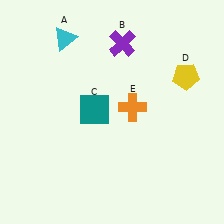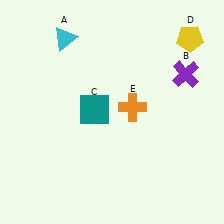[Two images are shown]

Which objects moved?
The objects that moved are: the purple cross (B), the yellow pentagon (D).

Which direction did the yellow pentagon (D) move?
The yellow pentagon (D) moved up.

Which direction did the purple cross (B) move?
The purple cross (B) moved right.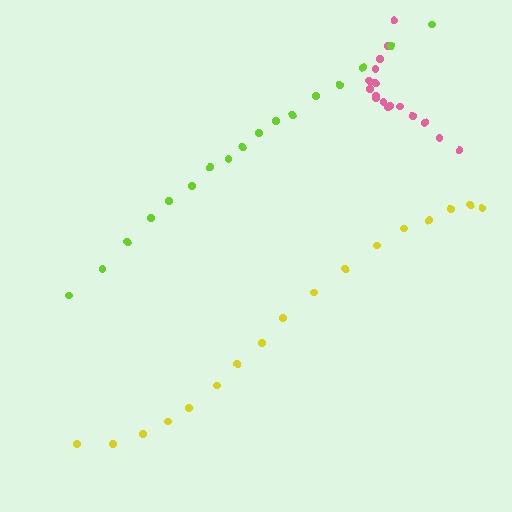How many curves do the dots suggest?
There are 3 distinct paths.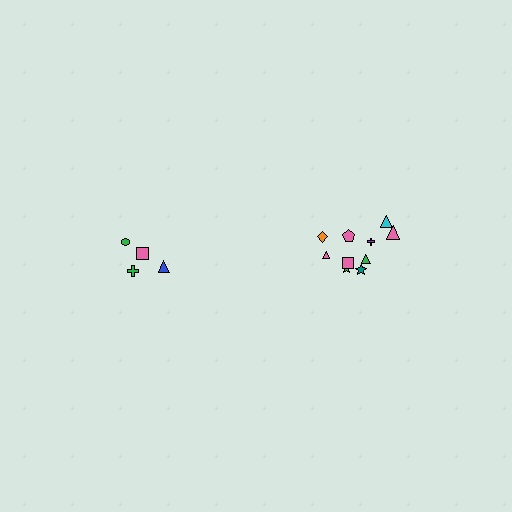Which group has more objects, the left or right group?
The right group.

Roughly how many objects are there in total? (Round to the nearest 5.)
Roughly 15 objects in total.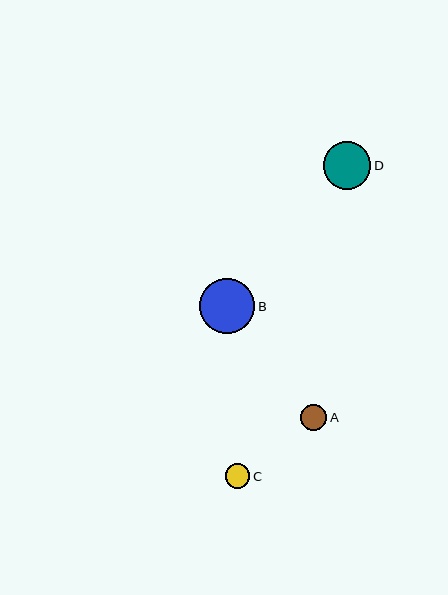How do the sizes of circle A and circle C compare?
Circle A and circle C are approximately the same size.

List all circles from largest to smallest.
From largest to smallest: B, D, A, C.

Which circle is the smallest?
Circle C is the smallest with a size of approximately 25 pixels.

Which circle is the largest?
Circle B is the largest with a size of approximately 55 pixels.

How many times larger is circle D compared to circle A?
Circle D is approximately 1.8 times the size of circle A.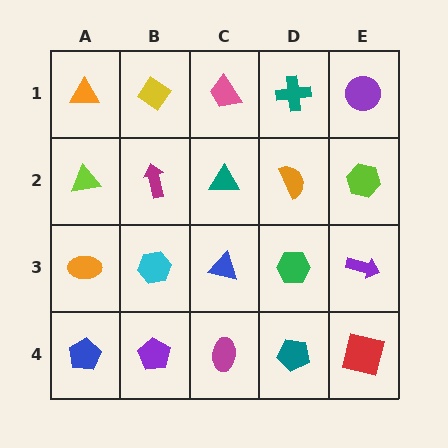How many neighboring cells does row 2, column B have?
4.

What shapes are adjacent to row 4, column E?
A purple arrow (row 3, column E), a teal pentagon (row 4, column D).